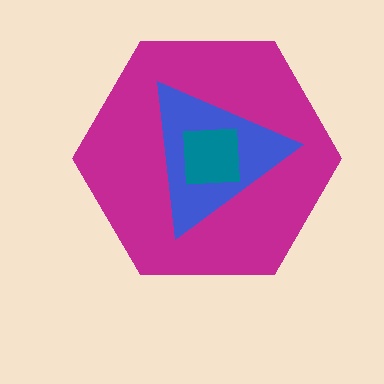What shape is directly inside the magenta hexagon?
The blue triangle.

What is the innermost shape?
The teal square.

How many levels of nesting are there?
3.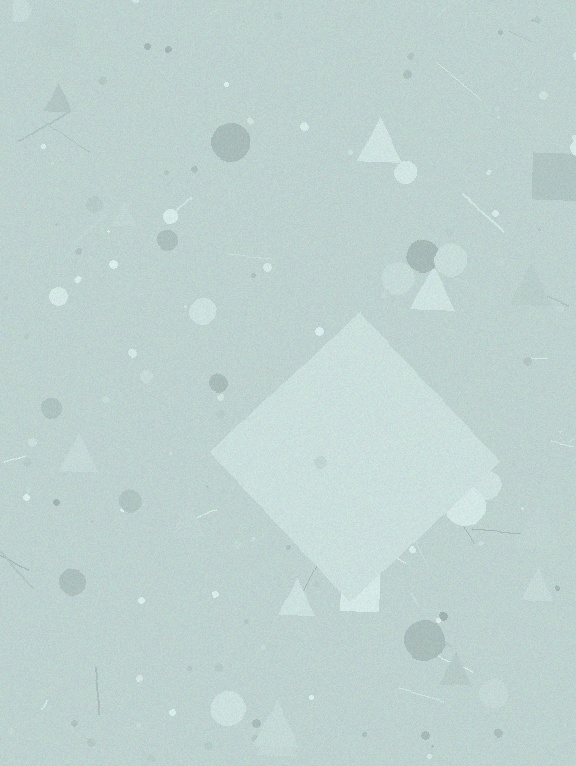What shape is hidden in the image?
A diamond is hidden in the image.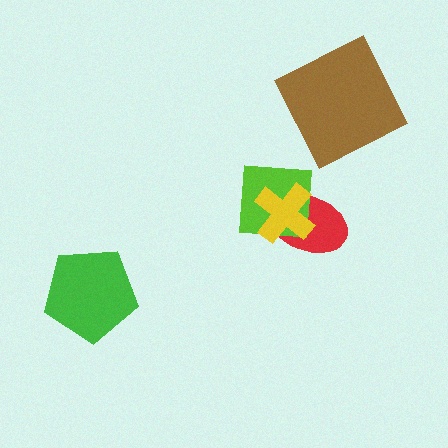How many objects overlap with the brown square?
0 objects overlap with the brown square.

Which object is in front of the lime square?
The yellow cross is in front of the lime square.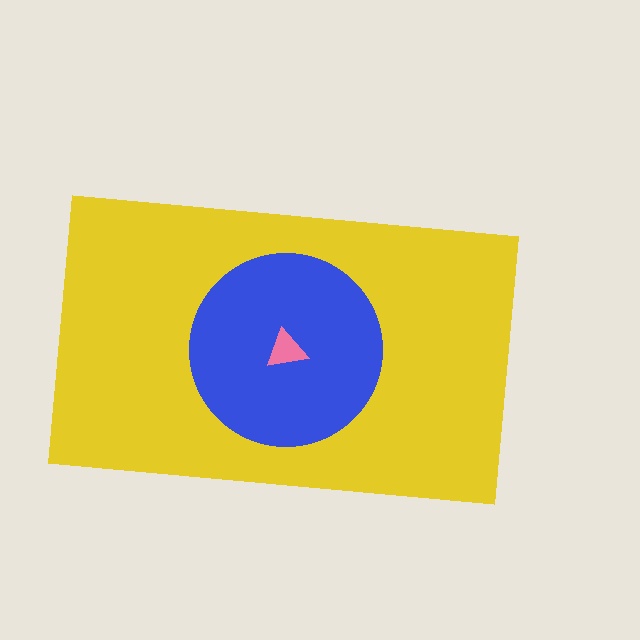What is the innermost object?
The pink triangle.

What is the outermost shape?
The yellow rectangle.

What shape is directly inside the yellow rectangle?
The blue circle.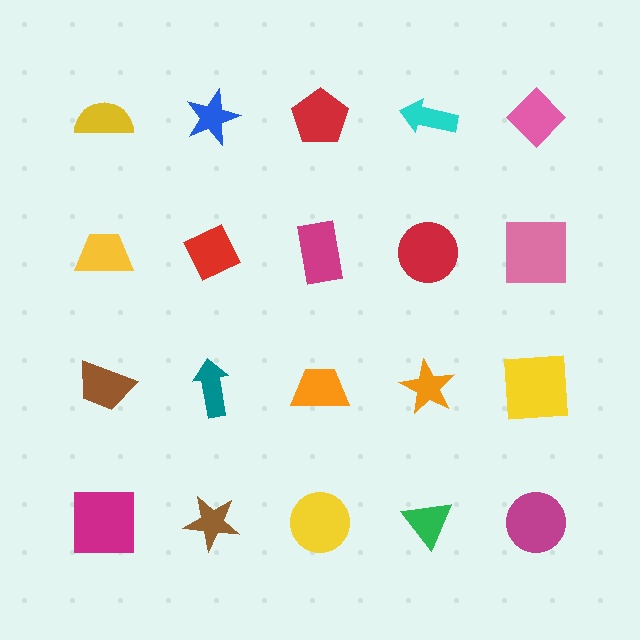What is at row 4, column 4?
A green triangle.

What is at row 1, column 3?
A red pentagon.